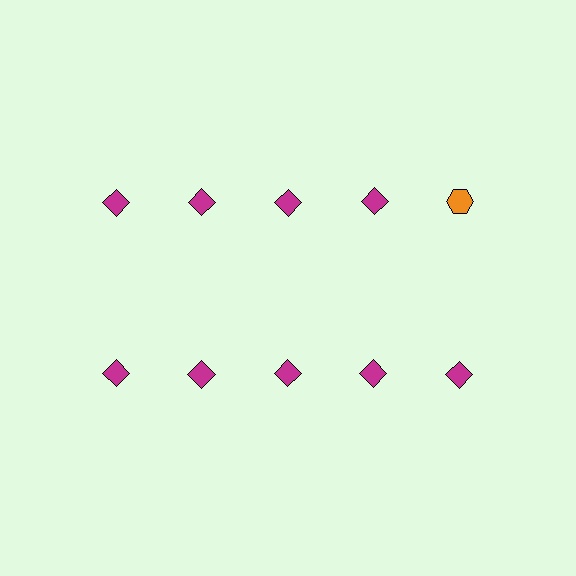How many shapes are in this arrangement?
There are 10 shapes arranged in a grid pattern.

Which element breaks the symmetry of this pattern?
The orange hexagon in the top row, rightmost column breaks the symmetry. All other shapes are magenta diamonds.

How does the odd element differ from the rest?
It differs in both color (orange instead of magenta) and shape (hexagon instead of diamond).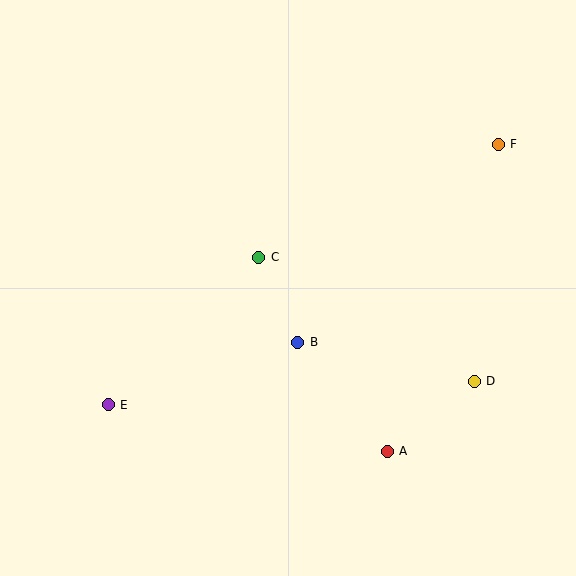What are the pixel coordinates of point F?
Point F is at (498, 144).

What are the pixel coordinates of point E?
Point E is at (108, 405).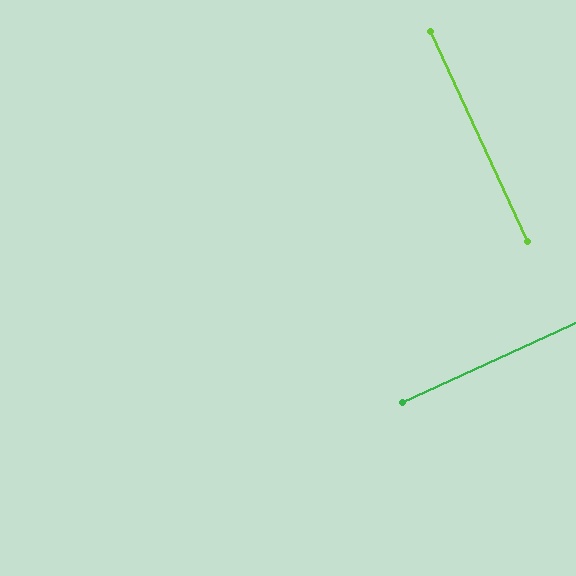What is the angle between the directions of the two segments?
Approximately 90 degrees.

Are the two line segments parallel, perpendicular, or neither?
Perpendicular — they meet at approximately 90°.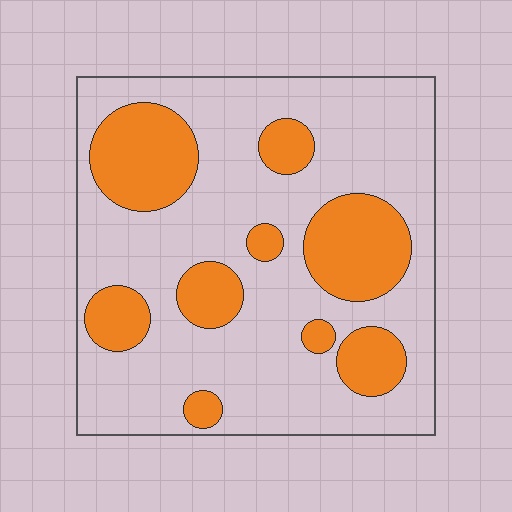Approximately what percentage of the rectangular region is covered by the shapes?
Approximately 30%.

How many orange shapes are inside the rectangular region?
9.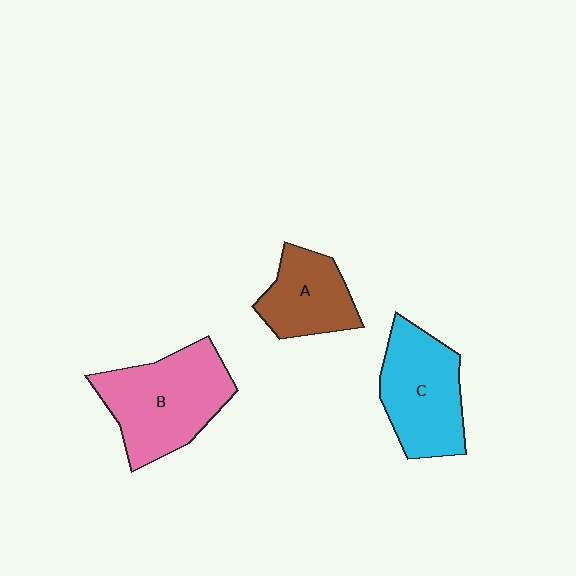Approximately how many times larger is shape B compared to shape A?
Approximately 1.6 times.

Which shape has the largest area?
Shape B (pink).